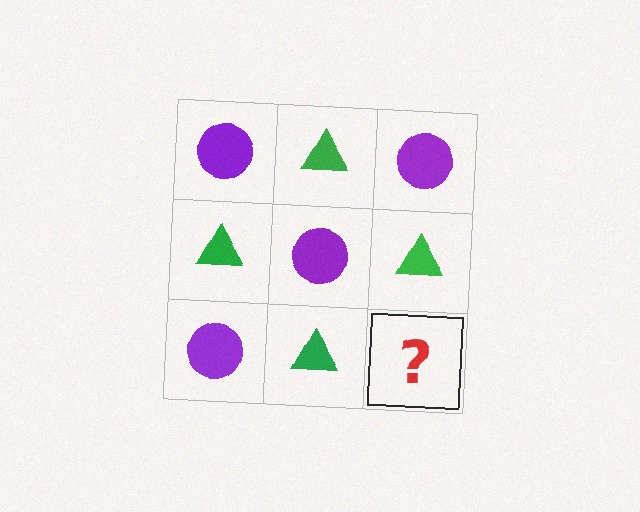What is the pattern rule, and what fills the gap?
The rule is that it alternates purple circle and green triangle in a checkerboard pattern. The gap should be filled with a purple circle.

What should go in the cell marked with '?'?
The missing cell should contain a purple circle.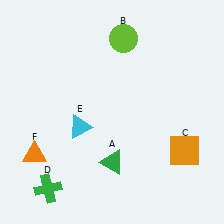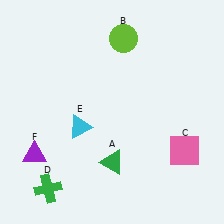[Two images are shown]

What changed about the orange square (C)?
In Image 1, C is orange. In Image 2, it changed to pink.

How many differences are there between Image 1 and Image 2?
There are 2 differences between the two images.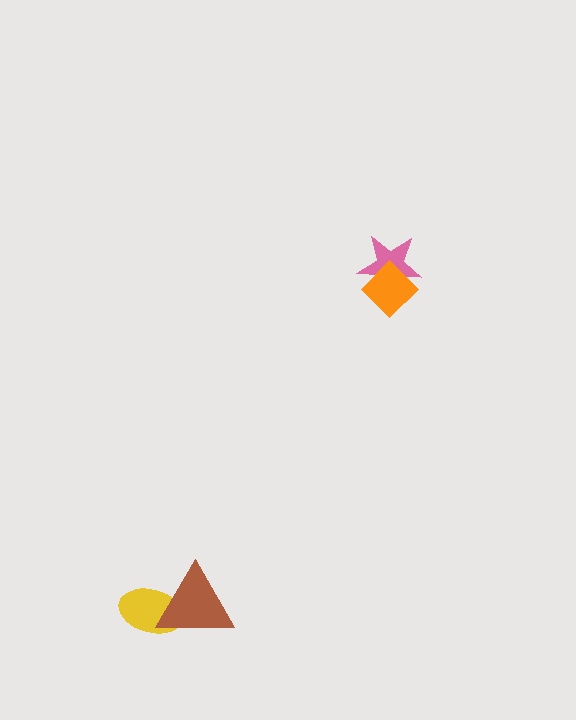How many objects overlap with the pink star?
1 object overlaps with the pink star.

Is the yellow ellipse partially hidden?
Yes, it is partially covered by another shape.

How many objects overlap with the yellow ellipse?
1 object overlaps with the yellow ellipse.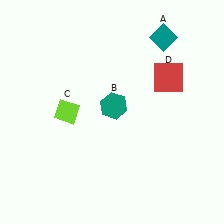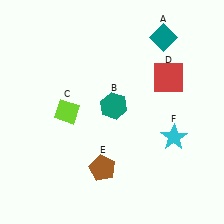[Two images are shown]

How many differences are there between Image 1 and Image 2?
There are 2 differences between the two images.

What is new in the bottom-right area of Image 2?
A cyan star (F) was added in the bottom-right area of Image 2.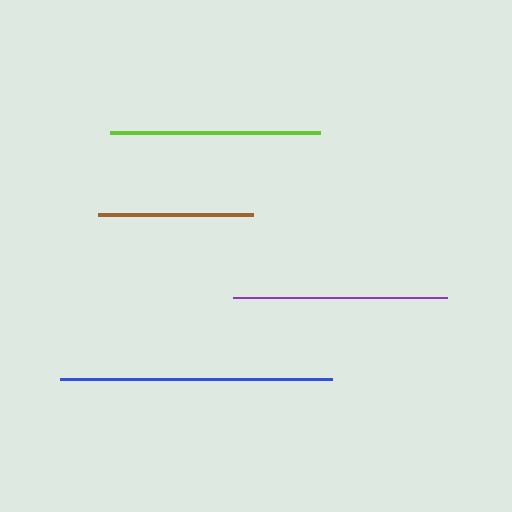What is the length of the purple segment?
The purple segment is approximately 214 pixels long.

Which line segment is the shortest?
The brown line is the shortest at approximately 155 pixels.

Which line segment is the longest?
The blue line is the longest at approximately 272 pixels.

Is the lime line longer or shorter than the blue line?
The blue line is longer than the lime line.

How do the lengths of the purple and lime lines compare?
The purple and lime lines are approximately the same length.